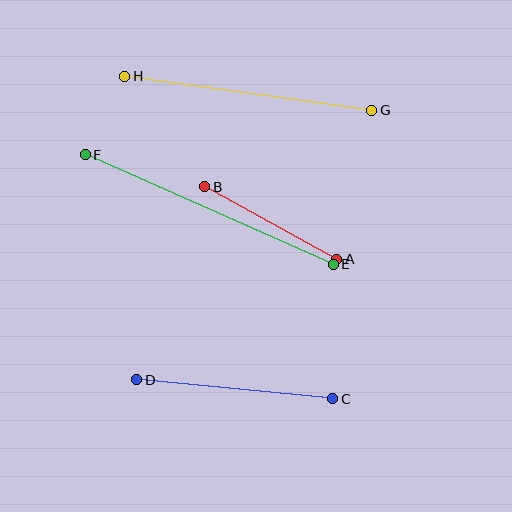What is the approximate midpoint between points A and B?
The midpoint is at approximately (271, 223) pixels.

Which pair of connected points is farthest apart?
Points E and F are farthest apart.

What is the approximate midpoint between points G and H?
The midpoint is at approximately (248, 93) pixels.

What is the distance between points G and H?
The distance is approximately 250 pixels.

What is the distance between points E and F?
The distance is approximately 271 pixels.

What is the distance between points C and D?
The distance is approximately 197 pixels.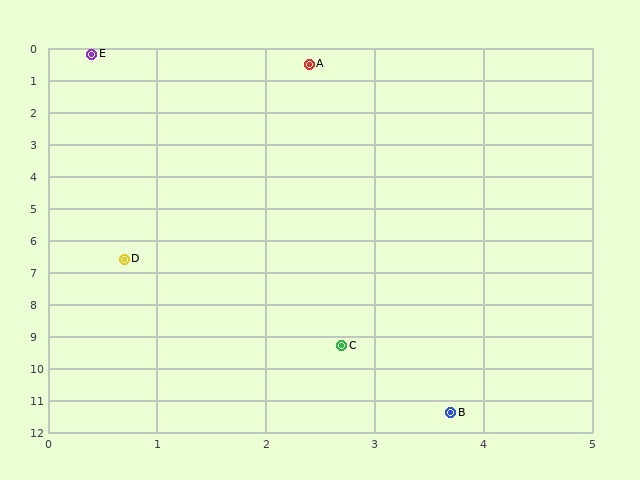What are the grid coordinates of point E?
Point E is at approximately (0.4, 0.2).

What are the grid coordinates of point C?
Point C is at approximately (2.7, 9.3).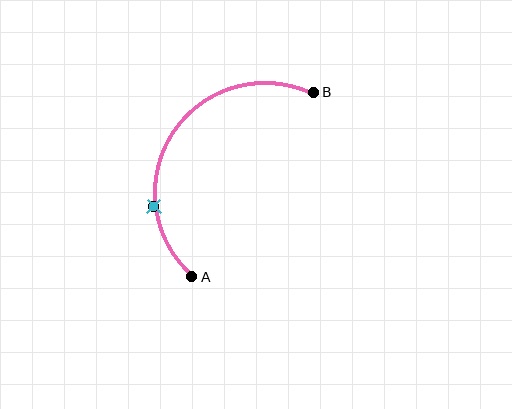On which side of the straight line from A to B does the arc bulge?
The arc bulges to the left of the straight line connecting A and B.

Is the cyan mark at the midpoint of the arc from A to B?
No. The cyan mark lies on the arc but is closer to endpoint A. The arc midpoint would be at the point on the curve equidistant along the arc from both A and B.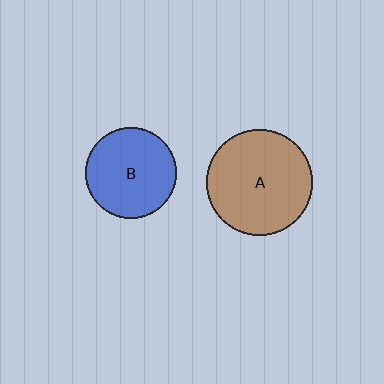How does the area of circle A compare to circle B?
Approximately 1.4 times.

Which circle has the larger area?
Circle A (brown).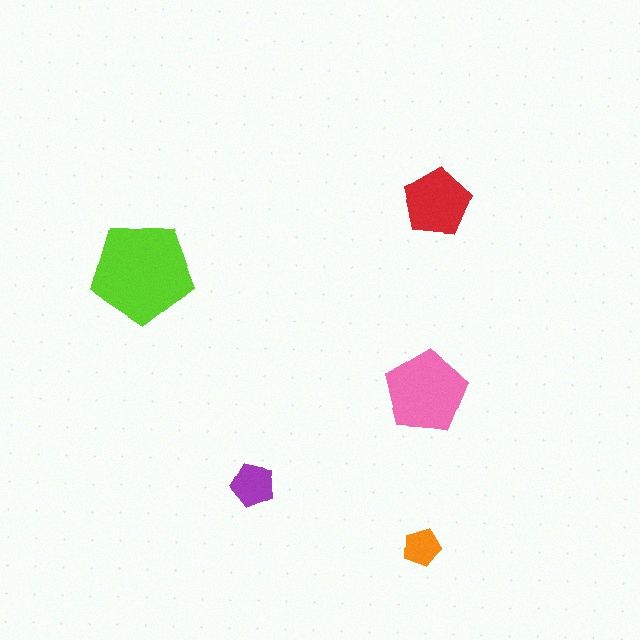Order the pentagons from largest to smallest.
the lime one, the pink one, the red one, the purple one, the orange one.